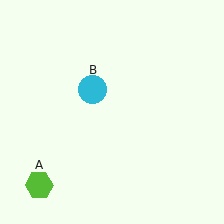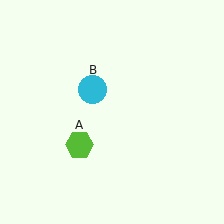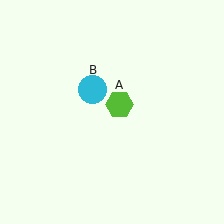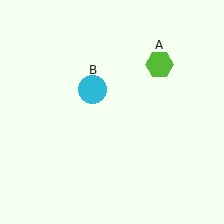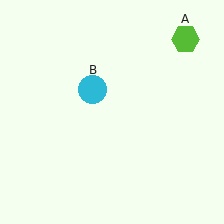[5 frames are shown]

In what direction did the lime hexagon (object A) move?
The lime hexagon (object A) moved up and to the right.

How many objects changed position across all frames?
1 object changed position: lime hexagon (object A).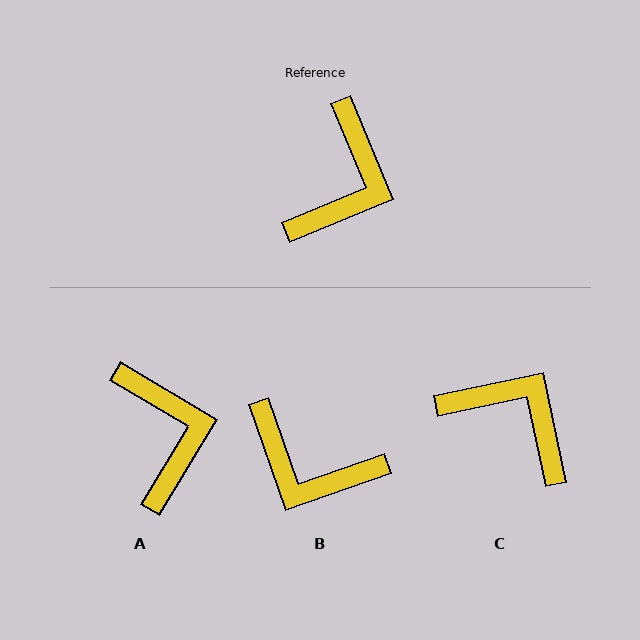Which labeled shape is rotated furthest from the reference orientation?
B, about 93 degrees away.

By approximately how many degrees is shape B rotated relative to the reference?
Approximately 93 degrees clockwise.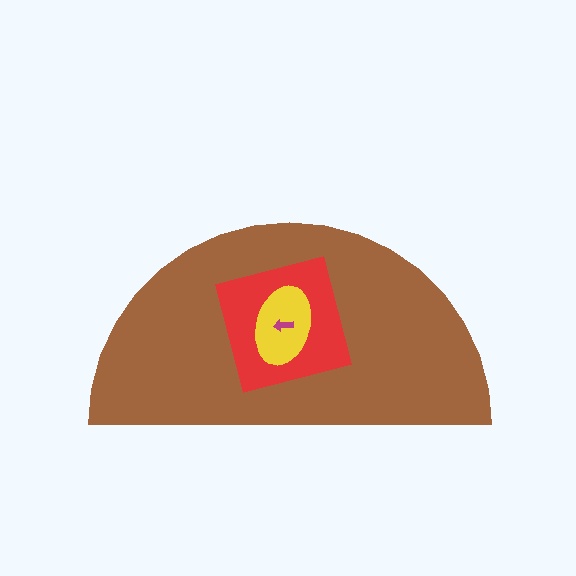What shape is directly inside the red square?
The yellow ellipse.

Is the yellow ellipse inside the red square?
Yes.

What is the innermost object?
The magenta arrow.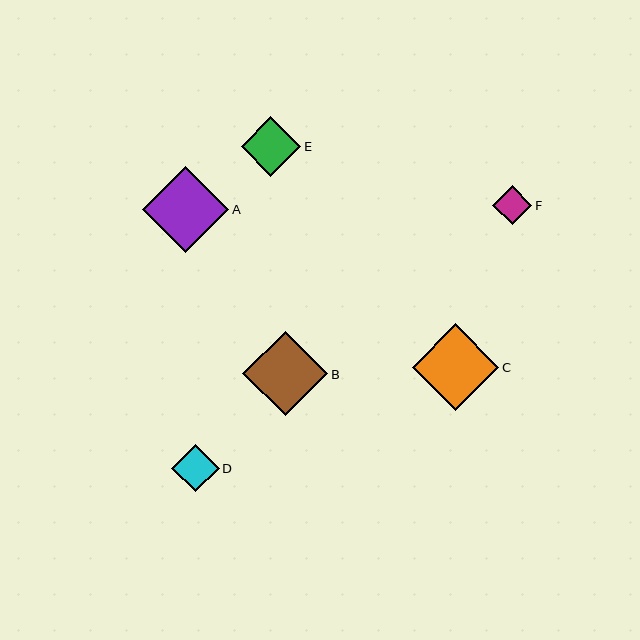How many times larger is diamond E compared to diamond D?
Diamond E is approximately 1.3 times the size of diamond D.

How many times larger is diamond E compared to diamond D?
Diamond E is approximately 1.3 times the size of diamond D.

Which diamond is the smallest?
Diamond F is the smallest with a size of approximately 40 pixels.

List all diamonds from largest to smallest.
From largest to smallest: C, A, B, E, D, F.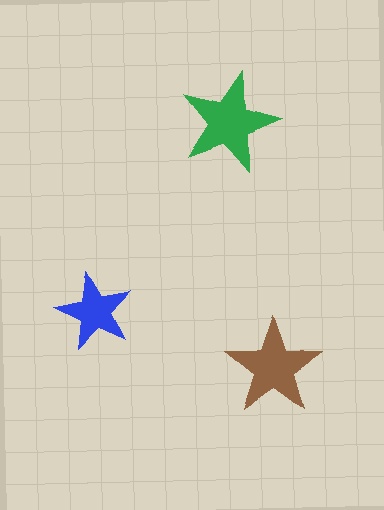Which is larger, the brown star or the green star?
The green one.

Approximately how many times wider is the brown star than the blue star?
About 1.5 times wider.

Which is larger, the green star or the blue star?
The green one.